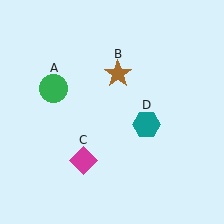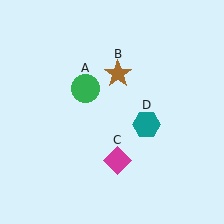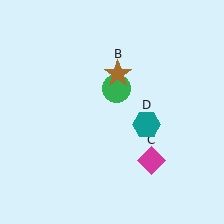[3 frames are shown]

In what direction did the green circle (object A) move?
The green circle (object A) moved right.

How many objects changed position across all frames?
2 objects changed position: green circle (object A), magenta diamond (object C).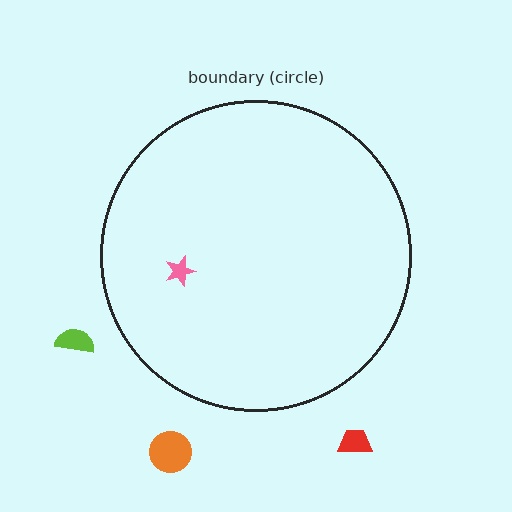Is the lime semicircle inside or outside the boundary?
Outside.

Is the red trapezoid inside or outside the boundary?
Outside.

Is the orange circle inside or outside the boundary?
Outside.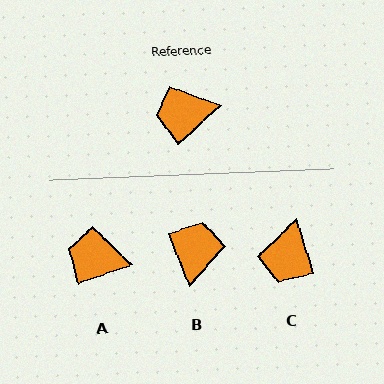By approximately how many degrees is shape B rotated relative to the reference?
Approximately 111 degrees clockwise.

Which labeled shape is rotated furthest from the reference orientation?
B, about 111 degrees away.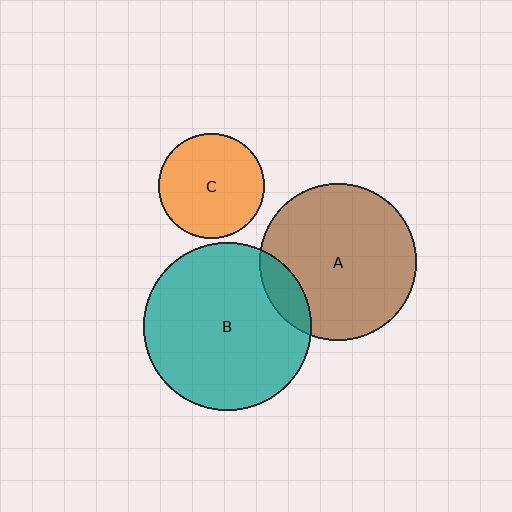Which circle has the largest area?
Circle B (teal).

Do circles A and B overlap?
Yes.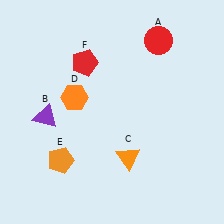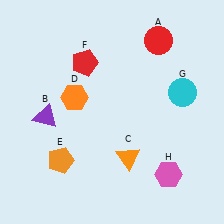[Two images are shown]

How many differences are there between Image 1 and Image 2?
There are 2 differences between the two images.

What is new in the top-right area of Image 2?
A cyan circle (G) was added in the top-right area of Image 2.